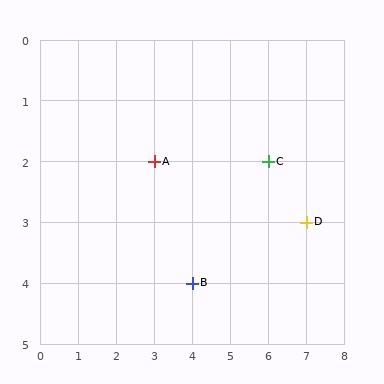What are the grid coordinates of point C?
Point C is at grid coordinates (6, 2).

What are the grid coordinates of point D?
Point D is at grid coordinates (7, 3).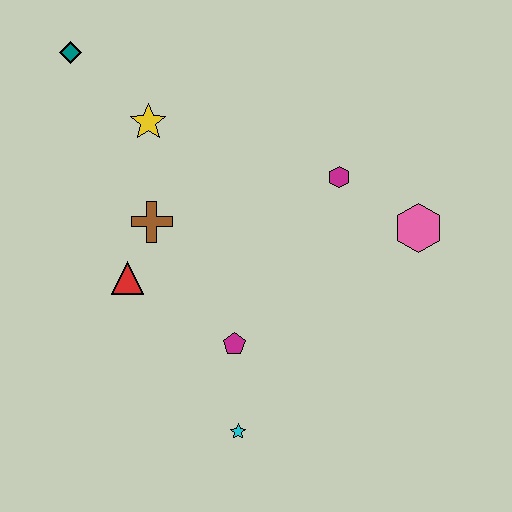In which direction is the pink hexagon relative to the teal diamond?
The pink hexagon is to the right of the teal diamond.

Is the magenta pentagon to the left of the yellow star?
No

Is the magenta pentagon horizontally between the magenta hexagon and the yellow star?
Yes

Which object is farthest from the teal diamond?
The cyan star is farthest from the teal diamond.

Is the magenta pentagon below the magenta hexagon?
Yes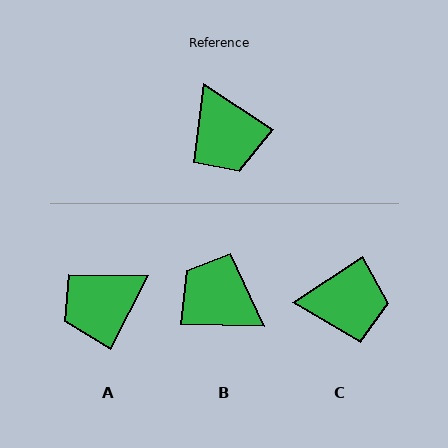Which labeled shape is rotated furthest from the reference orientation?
B, about 147 degrees away.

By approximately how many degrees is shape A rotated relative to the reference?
Approximately 83 degrees clockwise.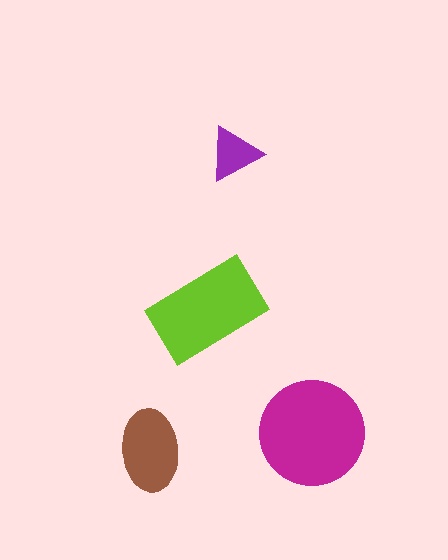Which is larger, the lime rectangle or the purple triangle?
The lime rectangle.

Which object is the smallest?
The purple triangle.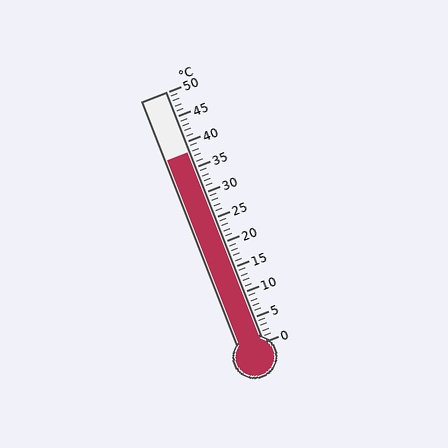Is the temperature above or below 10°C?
The temperature is above 10°C.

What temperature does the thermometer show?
The thermometer shows approximately 38°C.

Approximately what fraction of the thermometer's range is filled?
The thermometer is filled to approximately 75% of its range.